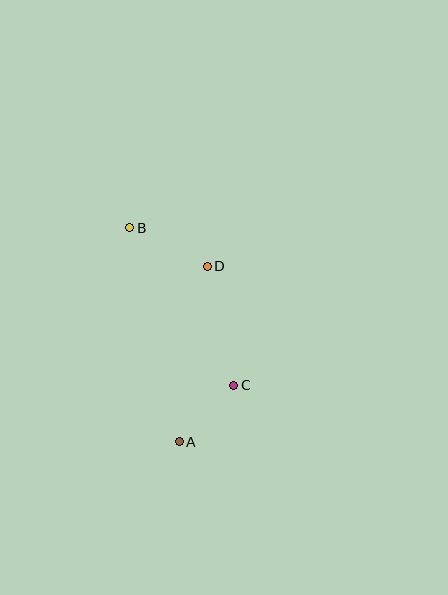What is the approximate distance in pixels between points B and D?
The distance between B and D is approximately 86 pixels.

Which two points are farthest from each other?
Points A and B are farthest from each other.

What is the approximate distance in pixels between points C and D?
The distance between C and D is approximately 122 pixels.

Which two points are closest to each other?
Points A and C are closest to each other.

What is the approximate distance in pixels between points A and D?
The distance between A and D is approximately 178 pixels.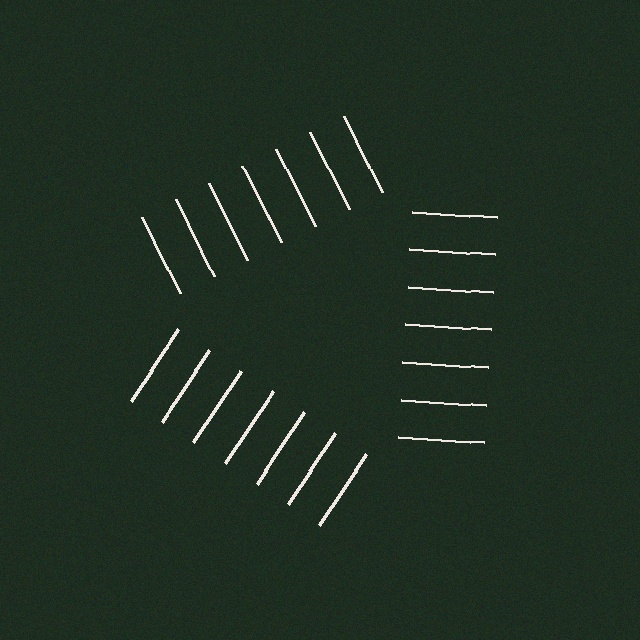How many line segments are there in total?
21 — 7 along each of the 3 edges.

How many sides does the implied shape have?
3 sides — the line-ends trace a triangle.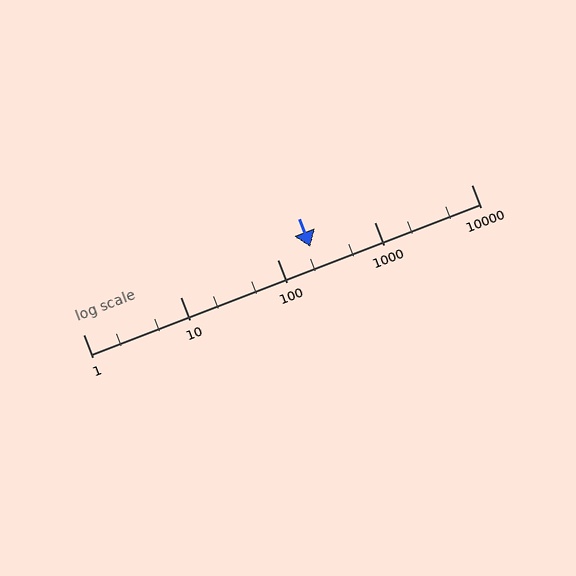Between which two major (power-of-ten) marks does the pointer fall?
The pointer is between 100 and 1000.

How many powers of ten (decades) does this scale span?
The scale spans 4 decades, from 1 to 10000.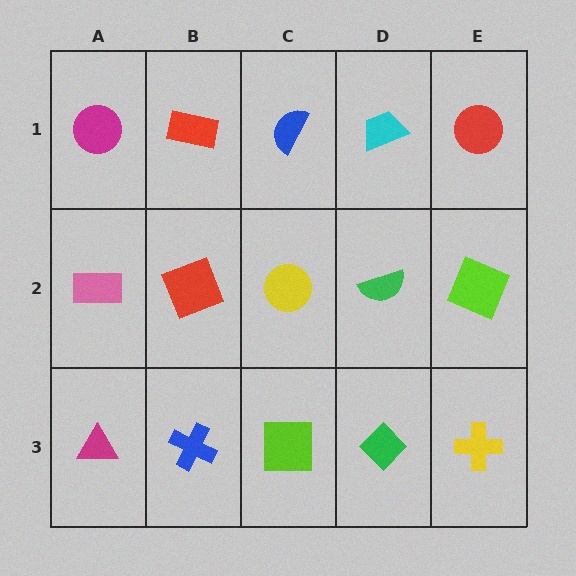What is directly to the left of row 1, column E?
A cyan trapezoid.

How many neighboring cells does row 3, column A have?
2.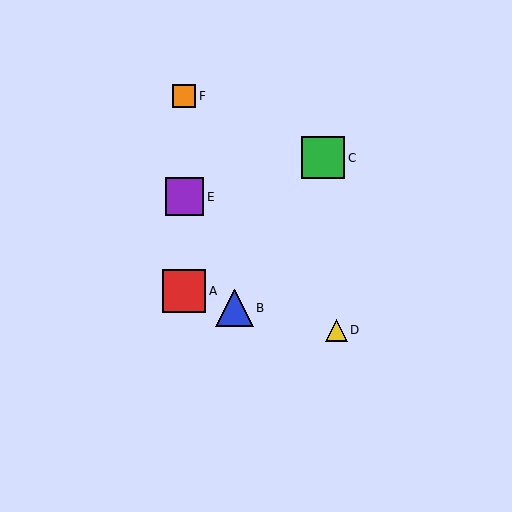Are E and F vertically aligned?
Yes, both are at x≈184.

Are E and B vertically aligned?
No, E is at x≈184 and B is at x≈235.